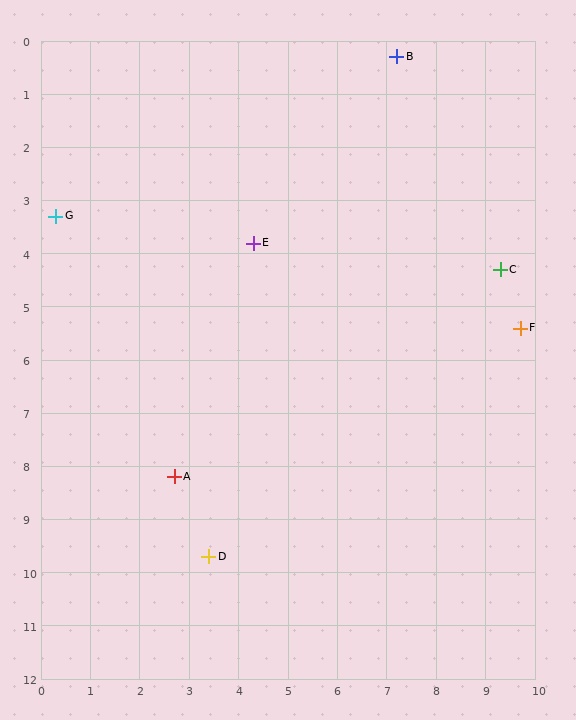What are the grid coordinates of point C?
Point C is at approximately (9.3, 4.3).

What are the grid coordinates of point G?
Point G is at approximately (0.3, 3.3).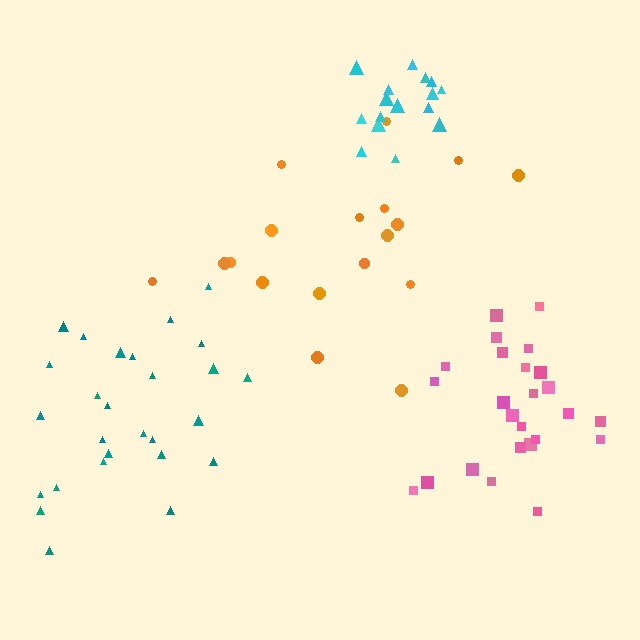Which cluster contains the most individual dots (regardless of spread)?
Teal (27).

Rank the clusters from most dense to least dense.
cyan, pink, teal, orange.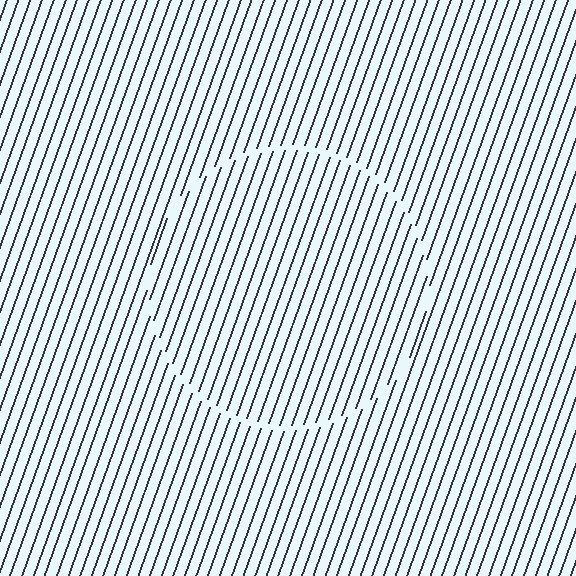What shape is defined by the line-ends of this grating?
An illusory circle. The interior of the shape contains the same grating, shifted by half a period — the contour is defined by the phase discontinuity where line-ends from the inner and outer gratings abut.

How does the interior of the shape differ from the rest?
The interior of the shape contains the same grating, shifted by half a period — the contour is defined by the phase discontinuity where line-ends from the inner and outer gratings abut.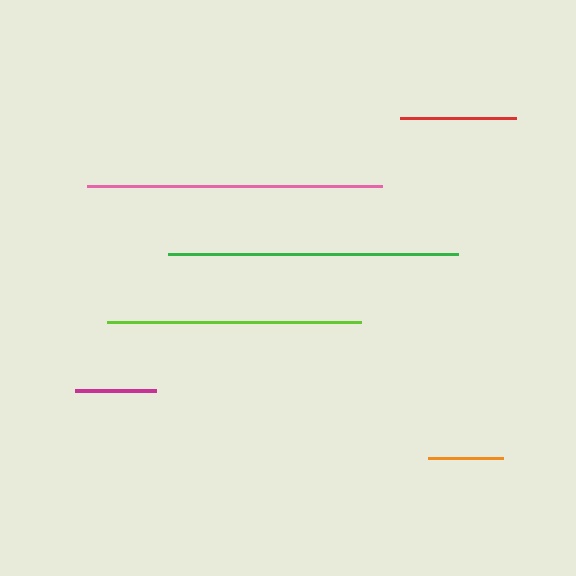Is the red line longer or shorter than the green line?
The green line is longer than the red line.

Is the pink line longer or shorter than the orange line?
The pink line is longer than the orange line.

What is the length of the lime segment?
The lime segment is approximately 254 pixels long.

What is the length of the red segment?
The red segment is approximately 116 pixels long.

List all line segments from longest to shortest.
From longest to shortest: pink, green, lime, red, magenta, orange.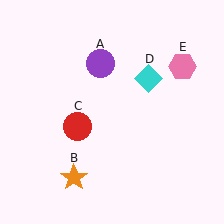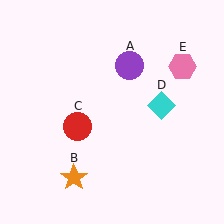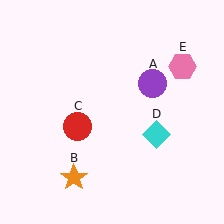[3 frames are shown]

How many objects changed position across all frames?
2 objects changed position: purple circle (object A), cyan diamond (object D).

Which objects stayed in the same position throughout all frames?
Orange star (object B) and red circle (object C) and pink hexagon (object E) remained stationary.